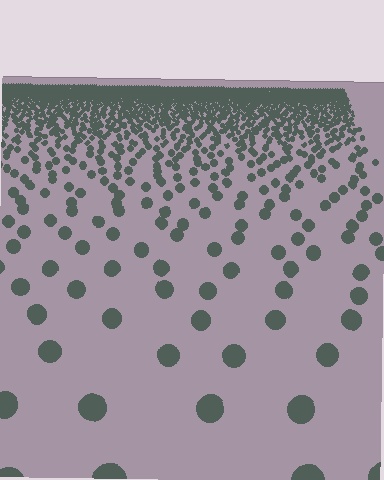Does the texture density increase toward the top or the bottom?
Density increases toward the top.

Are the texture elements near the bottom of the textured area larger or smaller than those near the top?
Larger. Near the bottom, elements are closer to the viewer and appear at a bigger on-screen size.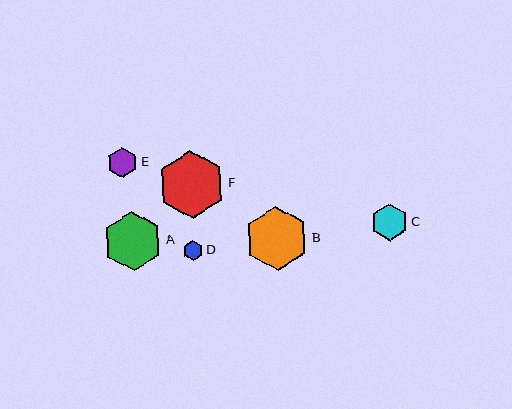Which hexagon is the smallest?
Hexagon D is the smallest with a size of approximately 20 pixels.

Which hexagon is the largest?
Hexagon F is the largest with a size of approximately 67 pixels.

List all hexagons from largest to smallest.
From largest to smallest: F, B, A, C, E, D.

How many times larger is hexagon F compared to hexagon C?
Hexagon F is approximately 1.8 times the size of hexagon C.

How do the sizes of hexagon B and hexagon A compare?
Hexagon B and hexagon A are approximately the same size.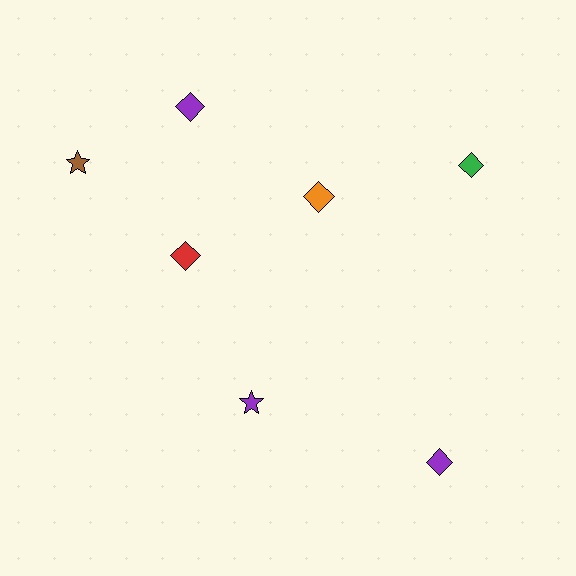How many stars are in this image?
There are 2 stars.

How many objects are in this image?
There are 7 objects.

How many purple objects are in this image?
There are 3 purple objects.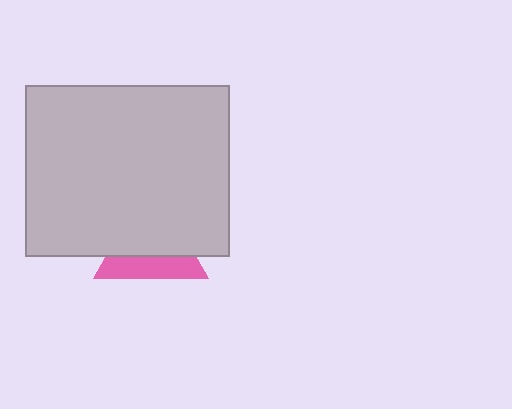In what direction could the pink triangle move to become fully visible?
The pink triangle could move down. That would shift it out from behind the light gray rectangle entirely.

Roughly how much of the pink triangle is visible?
A small part of it is visible (roughly 39%).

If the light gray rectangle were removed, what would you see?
You would see the complete pink triangle.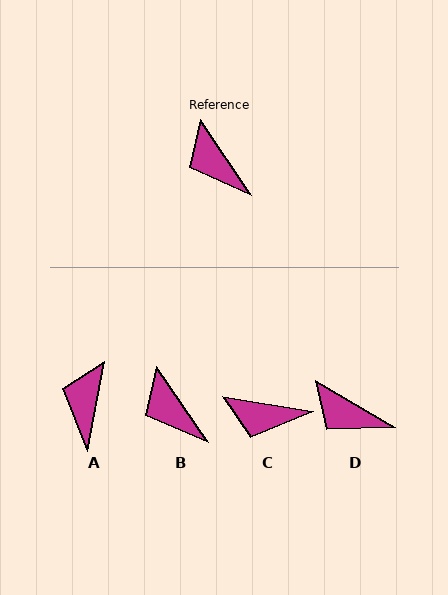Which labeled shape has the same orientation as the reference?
B.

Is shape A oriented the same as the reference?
No, it is off by about 45 degrees.